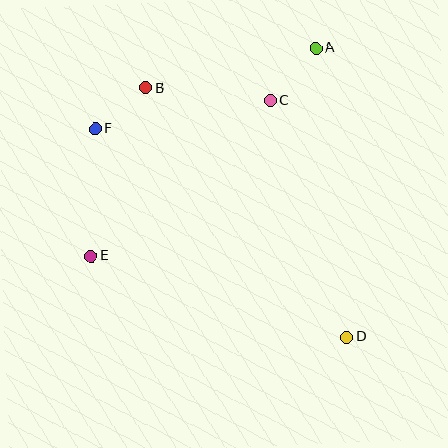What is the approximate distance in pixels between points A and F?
The distance between A and F is approximately 235 pixels.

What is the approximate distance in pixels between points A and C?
The distance between A and C is approximately 69 pixels.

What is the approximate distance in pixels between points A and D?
The distance between A and D is approximately 290 pixels.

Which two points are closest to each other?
Points B and F are closest to each other.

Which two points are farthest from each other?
Points D and F are farthest from each other.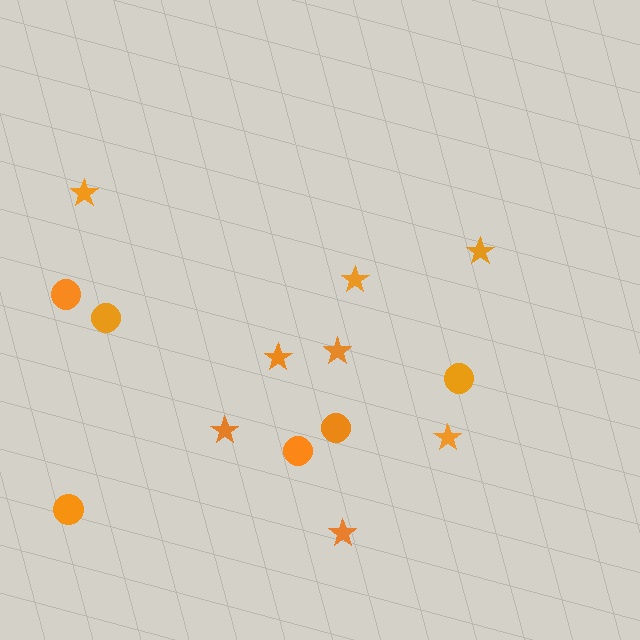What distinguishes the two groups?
There are 2 groups: one group of stars (8) and one group of circles (6).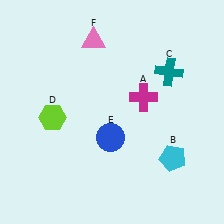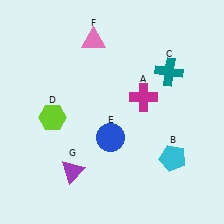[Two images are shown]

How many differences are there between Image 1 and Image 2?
There is 1 difference between the two images.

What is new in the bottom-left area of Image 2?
A purple triangle (G) was added in the bottom-left area of Image 2.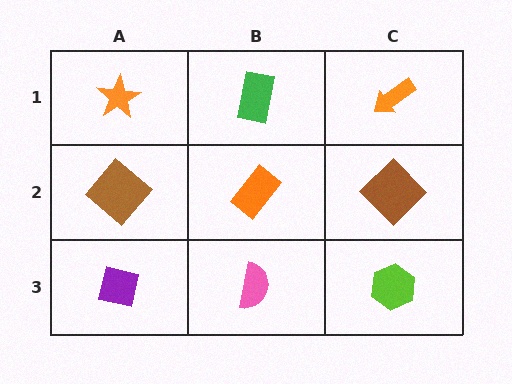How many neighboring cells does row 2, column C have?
3.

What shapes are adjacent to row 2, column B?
A green rectangle (row 1, column B), a pink semicircle (row 3, column B), a brown diamond (row 2, column A), a brown diamond (row 2, column C).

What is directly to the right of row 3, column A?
A pink semicircle.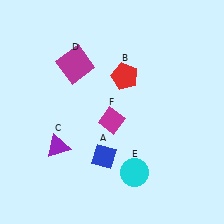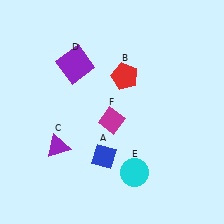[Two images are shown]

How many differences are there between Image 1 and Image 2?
There is 1 difference between the two images.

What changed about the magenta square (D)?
In Image 1, D is magenta. In Image 2, it changed to purple.